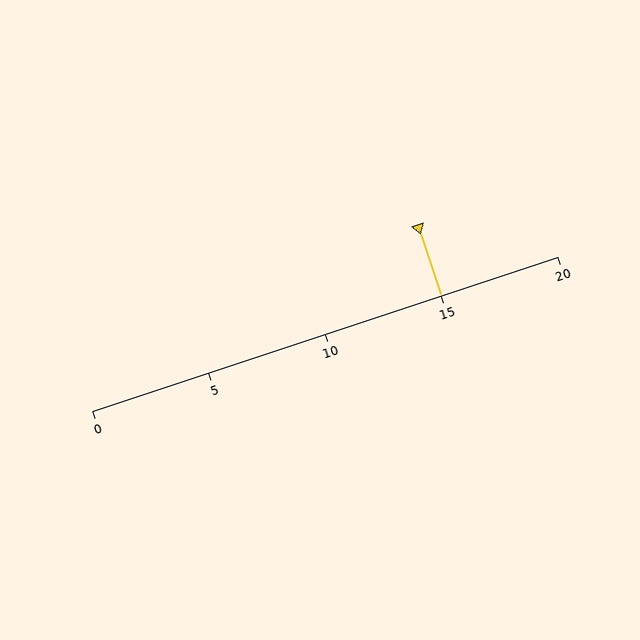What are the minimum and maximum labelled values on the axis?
The axis runs from 0 to 20.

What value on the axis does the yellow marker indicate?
The marker indicates approximately 15.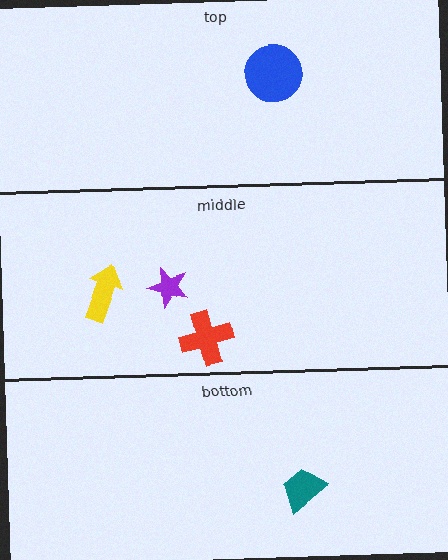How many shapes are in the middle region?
3.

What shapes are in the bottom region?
The teal trapezoid.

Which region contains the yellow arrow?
The middle region.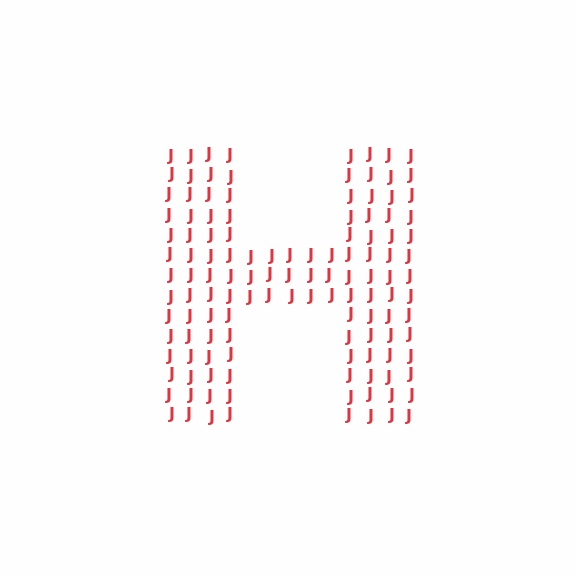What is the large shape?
The large shape is the letter H.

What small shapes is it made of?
It is made of small letter J's.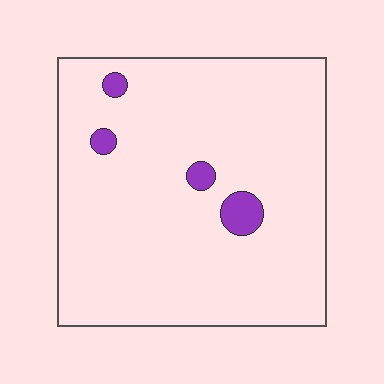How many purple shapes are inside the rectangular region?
4.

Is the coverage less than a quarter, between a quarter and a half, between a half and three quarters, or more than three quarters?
Less than a quarter.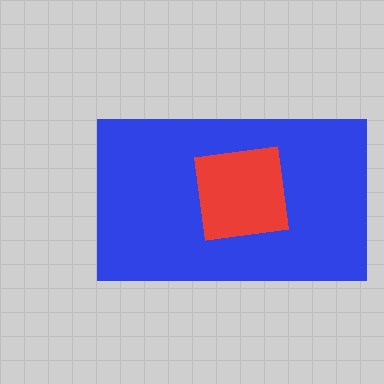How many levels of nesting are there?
2.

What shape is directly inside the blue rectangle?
The red square.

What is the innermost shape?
The red square.